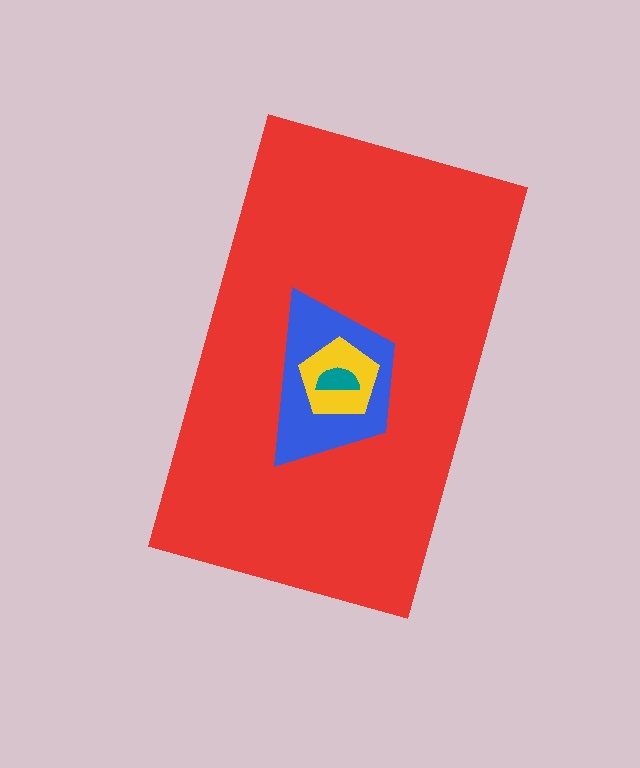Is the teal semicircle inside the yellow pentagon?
Yes.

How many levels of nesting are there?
4.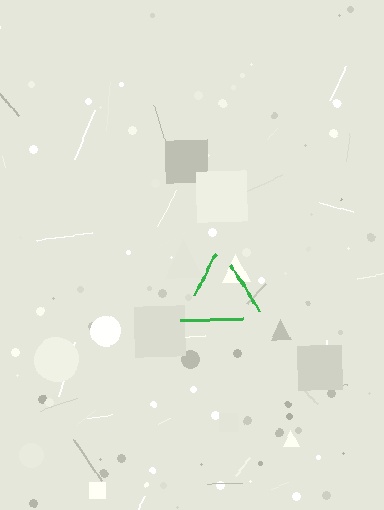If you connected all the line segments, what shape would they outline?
They would outline a triangle.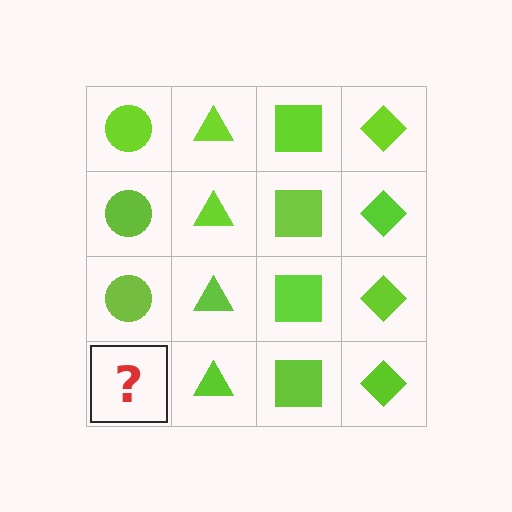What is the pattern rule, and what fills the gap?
The rule is that each column has a consistent shape. The gap should be filled with a lime circle.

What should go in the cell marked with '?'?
The missing cell should contain a lime circle.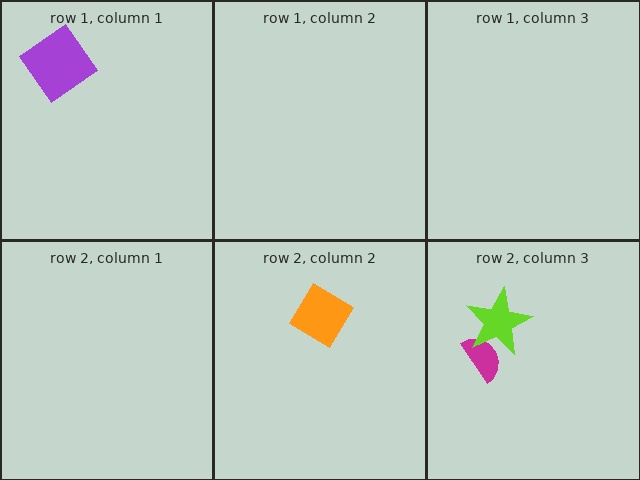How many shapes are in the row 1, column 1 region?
1.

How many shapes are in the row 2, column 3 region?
2.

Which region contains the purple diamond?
The row 1, column 1 region.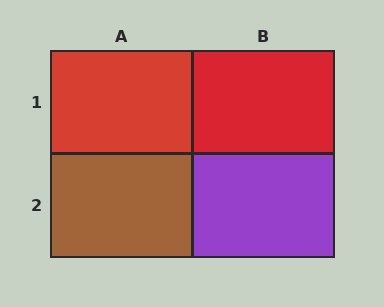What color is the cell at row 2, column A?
Brown.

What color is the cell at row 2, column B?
Purple.